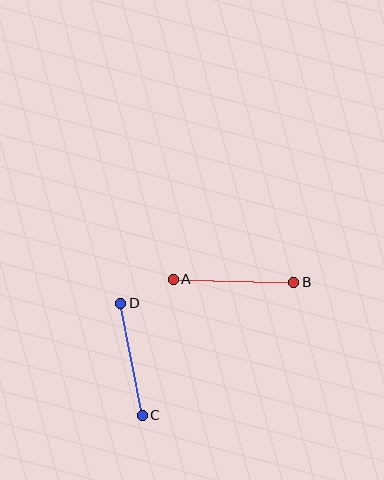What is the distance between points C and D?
The distance is approximately 114 pixels.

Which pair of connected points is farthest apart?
Points A and B are farthest apart.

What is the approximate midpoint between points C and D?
The midpoint is at approximately (131, 359) pixels.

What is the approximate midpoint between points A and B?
The midpoint is at approximately (234, 281) pixels.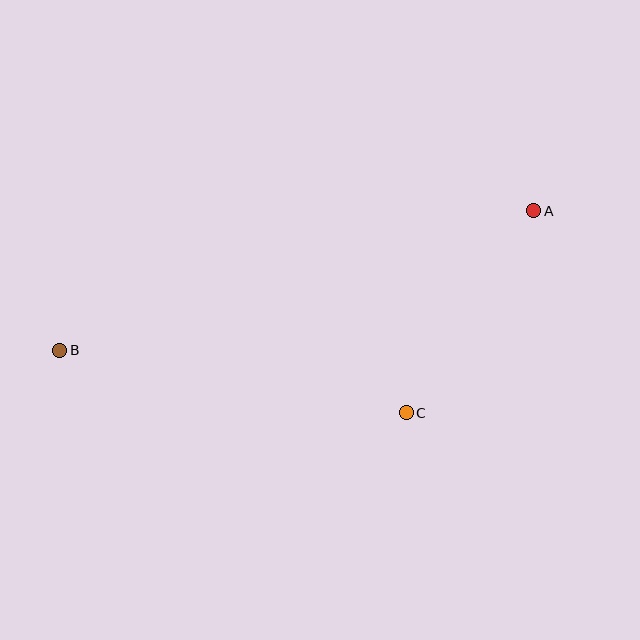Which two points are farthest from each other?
Points A and B are farthest from each other.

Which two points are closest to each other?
Points A and C are closest to each other.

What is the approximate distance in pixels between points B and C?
The distance between B and C is approximately 352 pixels.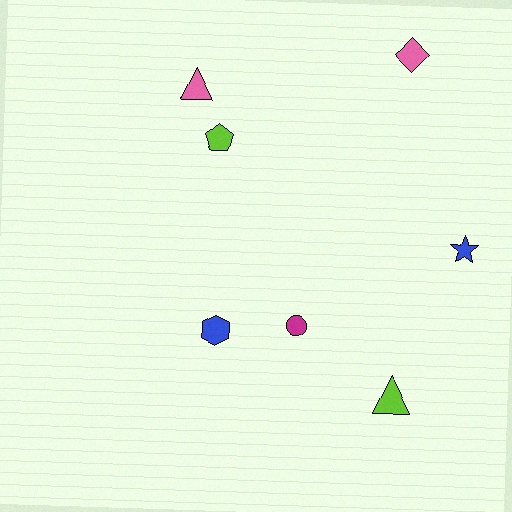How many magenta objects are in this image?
There is 1 magenta object.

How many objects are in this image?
There are 7 objects.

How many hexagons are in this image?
There is 1 hexagon.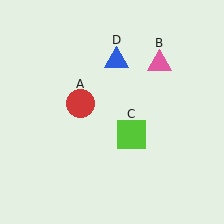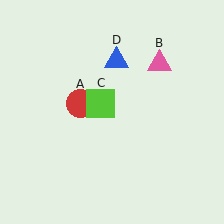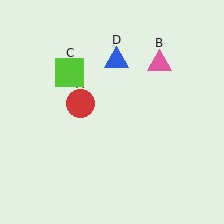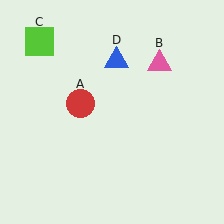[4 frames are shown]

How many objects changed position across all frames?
1 object changed position: lime square (object C).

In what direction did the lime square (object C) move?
The lime square (object C) moved up and to the left.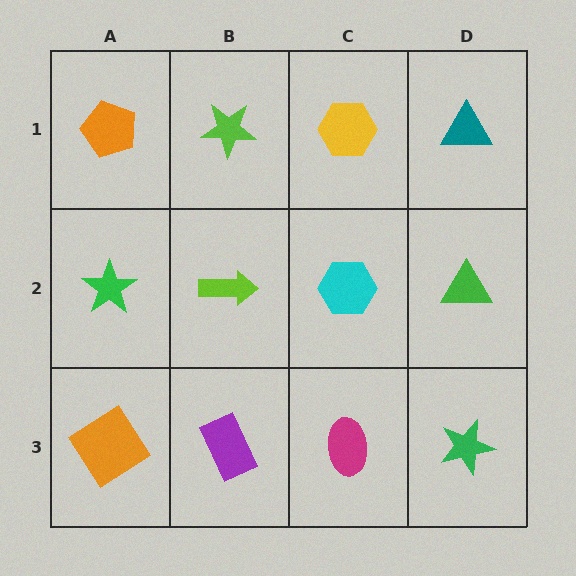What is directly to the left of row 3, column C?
A purple rectangle.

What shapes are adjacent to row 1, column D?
A green triangle (row 2, column D), a yellow hexagon (row 1, column C).